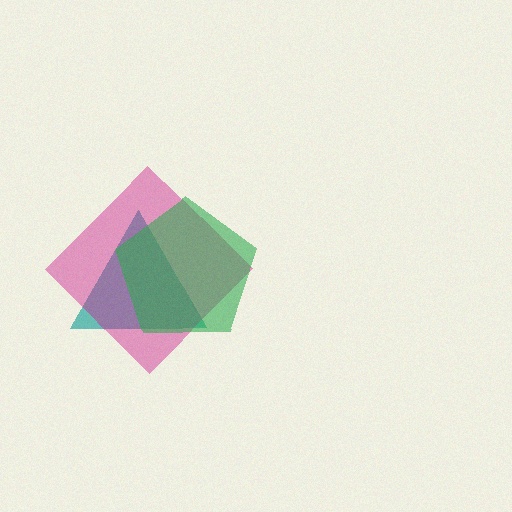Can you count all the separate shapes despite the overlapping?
Yes, there are 3 separate shapes.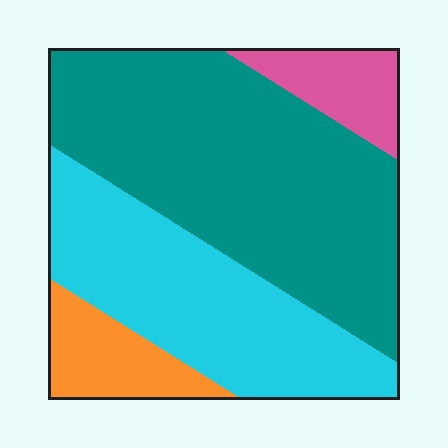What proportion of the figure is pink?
Pink covers around 10% of the figure.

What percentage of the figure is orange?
Orange takes up about one tenth (1/10) of the figure.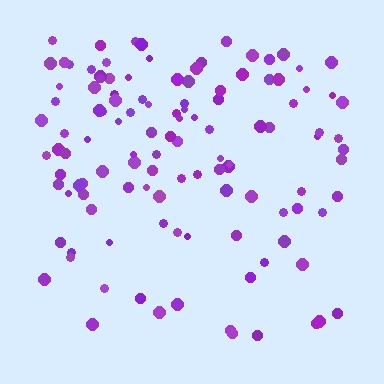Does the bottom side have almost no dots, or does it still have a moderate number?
Still a moderate number, just noticeably fewer than the top.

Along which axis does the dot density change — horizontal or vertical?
Vertical.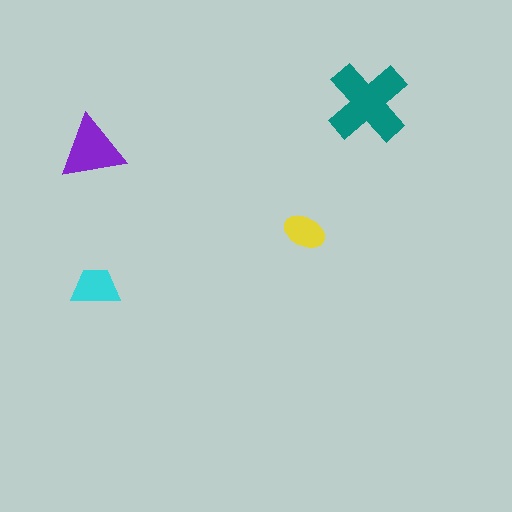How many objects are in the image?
There are 4 objects in the image.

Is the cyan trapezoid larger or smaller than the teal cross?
Smaller.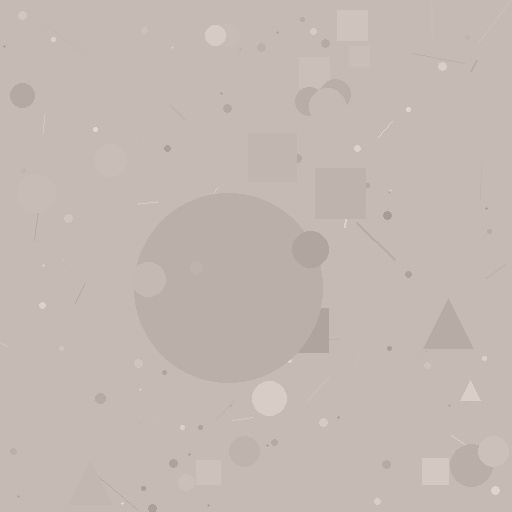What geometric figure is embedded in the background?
A circle is embedded in the background.